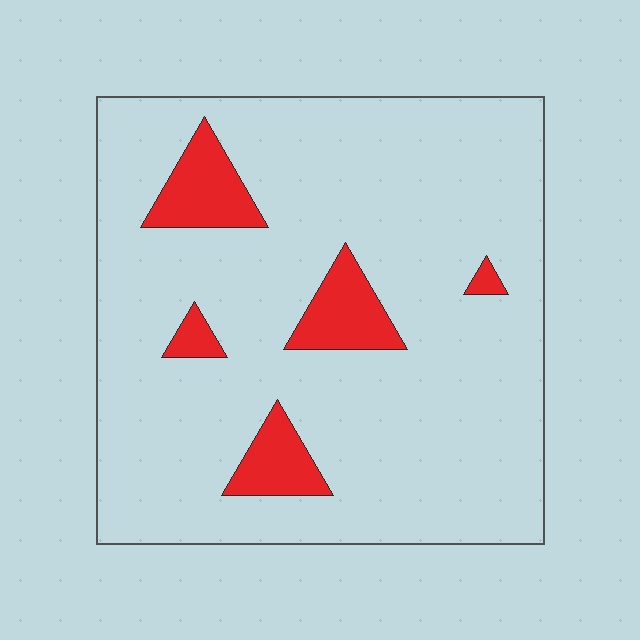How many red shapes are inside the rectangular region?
5.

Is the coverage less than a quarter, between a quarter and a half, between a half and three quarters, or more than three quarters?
Less than a quarter.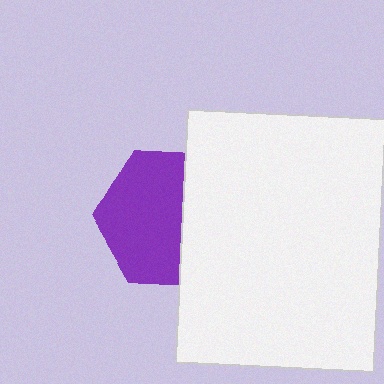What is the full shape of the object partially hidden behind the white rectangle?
The partially hidden object is a purple hexagon.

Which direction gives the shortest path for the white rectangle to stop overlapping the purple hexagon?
Moving right gives the shortest separation.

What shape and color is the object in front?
The object in front is a white rectangle.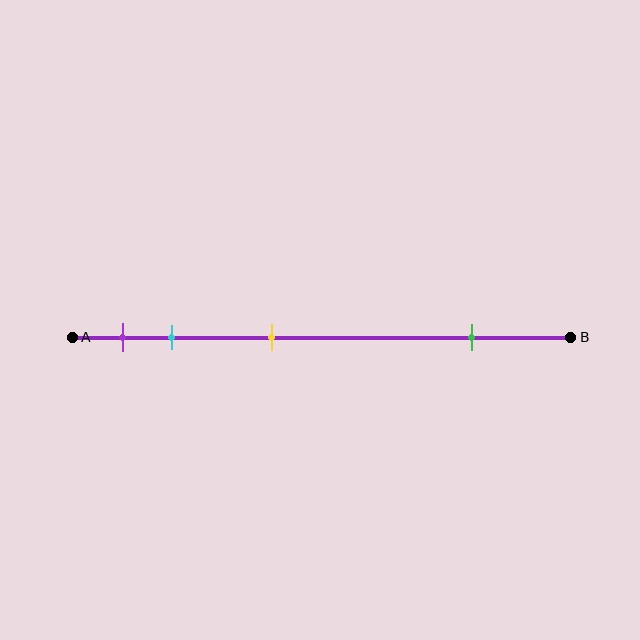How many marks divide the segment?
There are 4 marks dividing the segment.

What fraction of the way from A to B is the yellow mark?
The yellow mark is approximately 40% (0.4) of the way from A to B.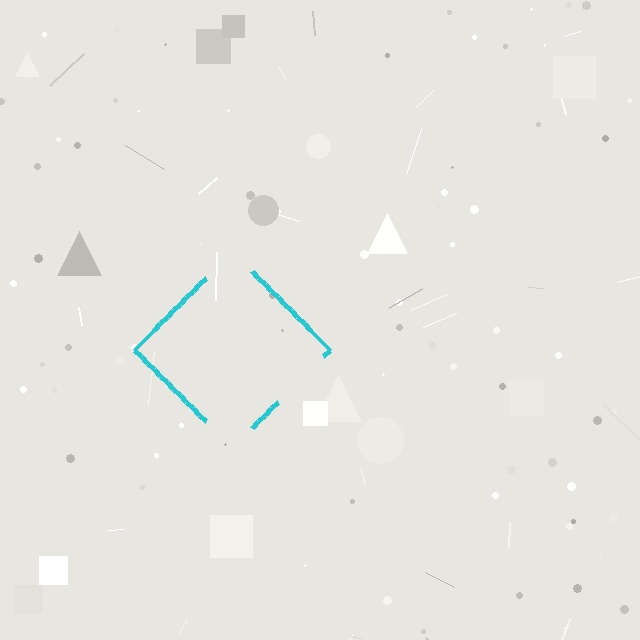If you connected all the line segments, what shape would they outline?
They would outline a diamond.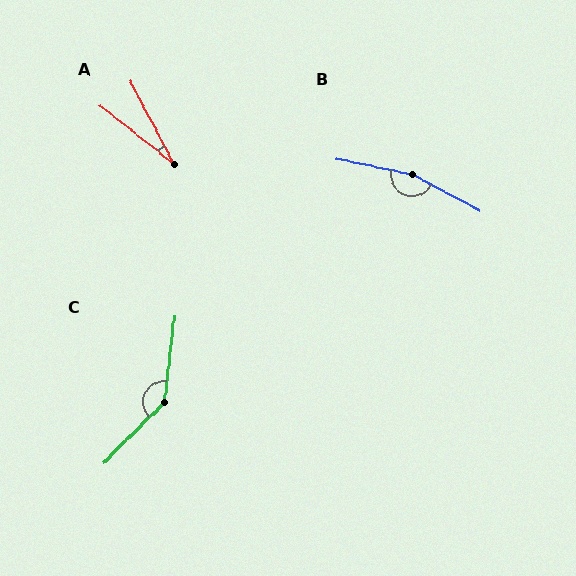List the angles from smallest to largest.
A (24°), C (142°), B (164°).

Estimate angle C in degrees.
Approximately 142 degrees.